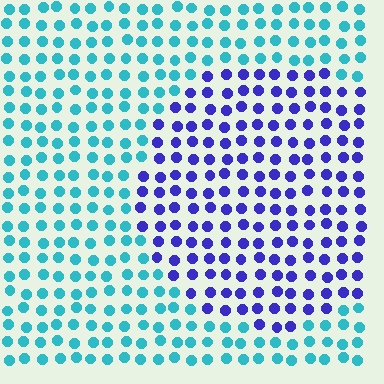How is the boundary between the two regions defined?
The boundary is defined purely by a slight shift in hue (about 61 degrees). Spacing, size, and orientation are identical on both sides.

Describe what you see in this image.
The image is filled with small cyan elements in a uniform arrangement. A circle-shaped region is visible where the elements are tinted to a slightly different hue, forming a subtle color boundary.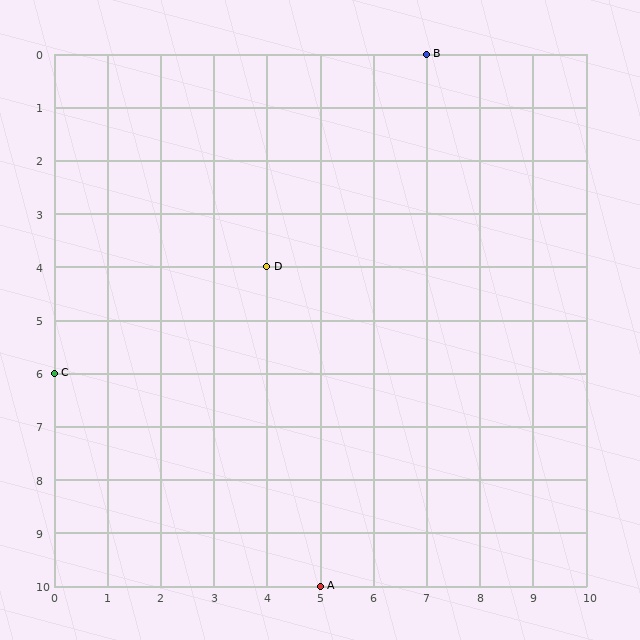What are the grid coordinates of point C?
Point C is at grid coordinates (0, 6).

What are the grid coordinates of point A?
Point A is at grid coordinates (5, 10).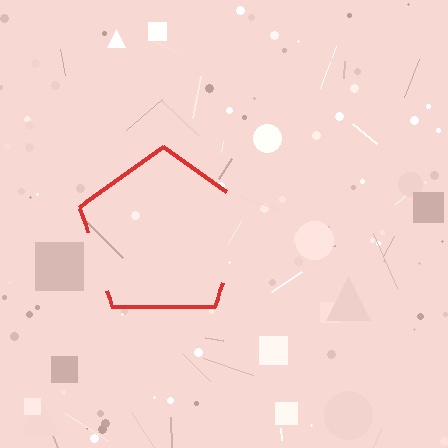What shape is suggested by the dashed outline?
The dashed outline suggests a pentagon.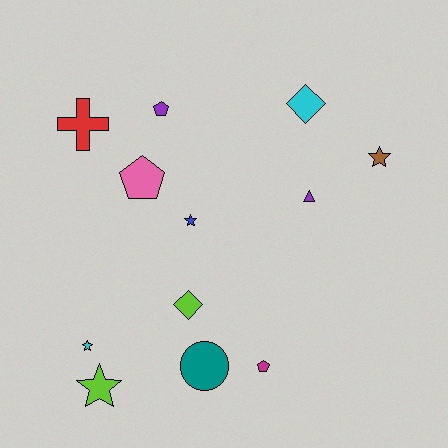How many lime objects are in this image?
There are 2 lime objects.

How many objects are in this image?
There are 12 objects.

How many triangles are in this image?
There is 1 triangle.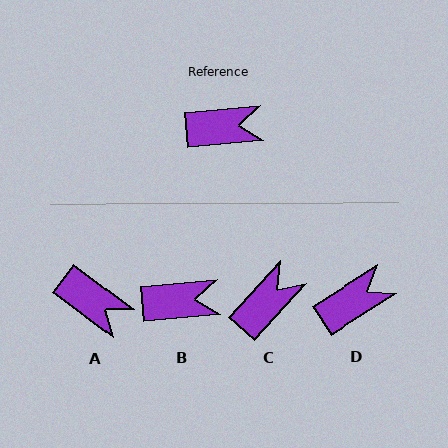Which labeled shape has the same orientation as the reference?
B.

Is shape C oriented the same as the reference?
No, it is off by about 43 degrees.